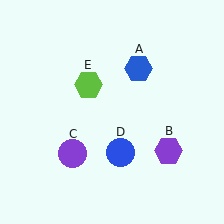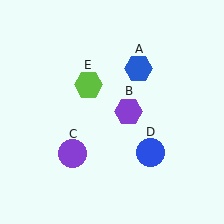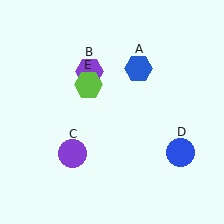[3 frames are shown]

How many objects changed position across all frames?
2 objects changed position: purple hexagon (object B), blue circle (object D).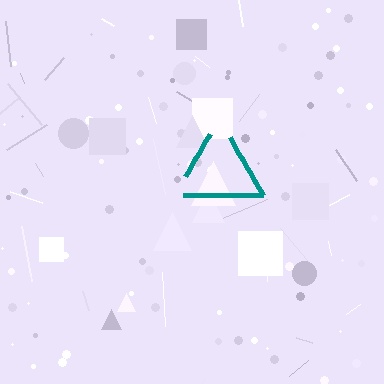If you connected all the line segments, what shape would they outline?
They would outline a triangle.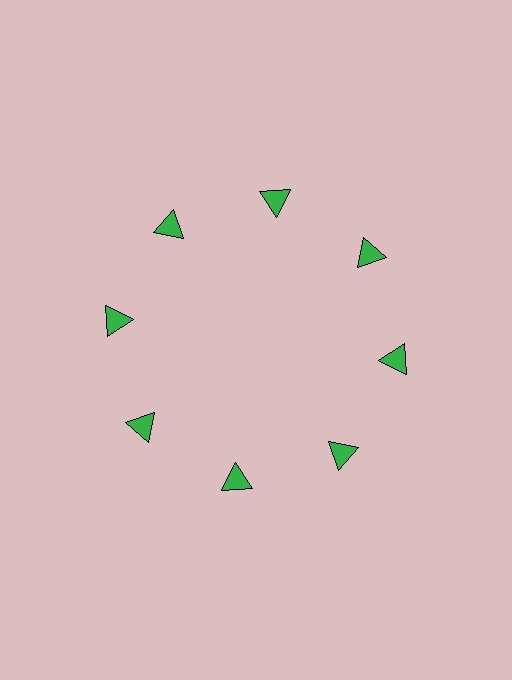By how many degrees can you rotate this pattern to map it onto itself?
The pattern maps onto itself every 45 degrees of rotation.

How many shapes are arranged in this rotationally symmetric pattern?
There are 8 shapes, arranged in 8 groups of 1.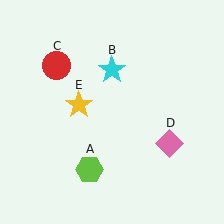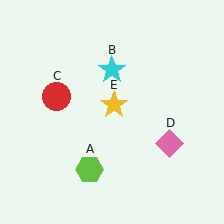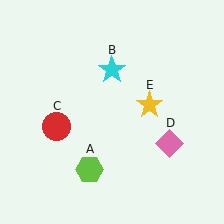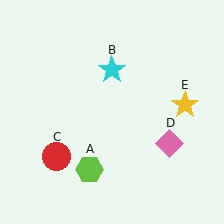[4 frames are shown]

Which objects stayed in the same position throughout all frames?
Lime hexagon (object A) and cyan star (object B) and pink diamond (object D) remained stationary.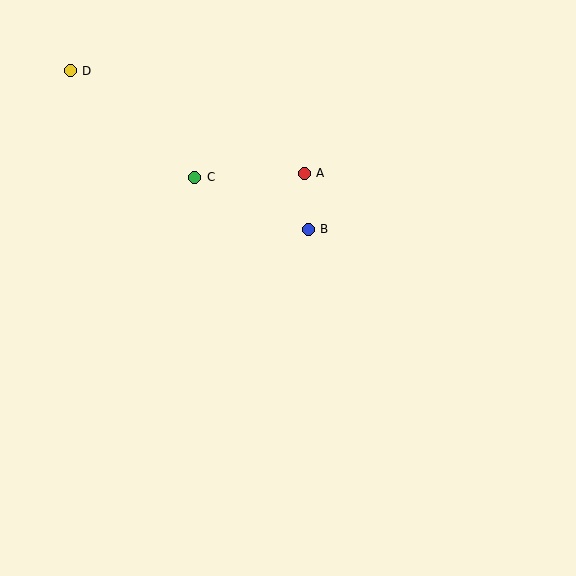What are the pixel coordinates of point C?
Point C is at (195, 177).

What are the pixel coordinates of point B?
Point B is at (308, 229).